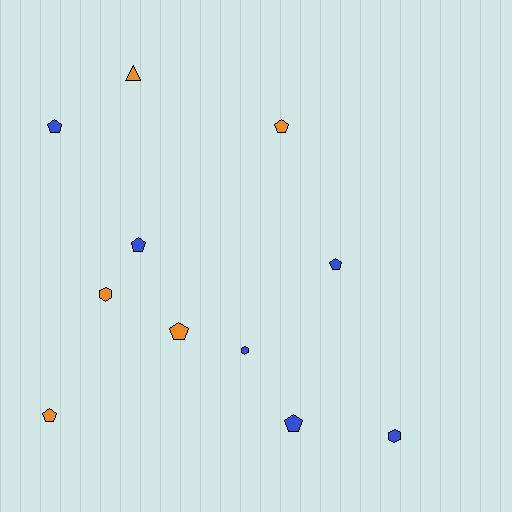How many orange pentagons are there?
There are 3 orange pentagons.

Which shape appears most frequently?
Pentagon, with 7 objects.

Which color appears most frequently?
Blue, with 6 objects.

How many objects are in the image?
There are 11 objects.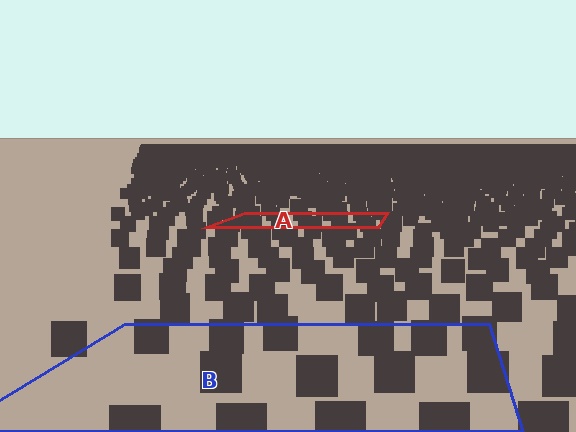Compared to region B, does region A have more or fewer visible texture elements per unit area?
Region A has more texture elements per unit area — they are packed more densely because it is farther away.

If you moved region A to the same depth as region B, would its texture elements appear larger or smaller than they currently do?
They would appear larger. At a closer depth, the same texture elements are projected at a bigger on-screen size.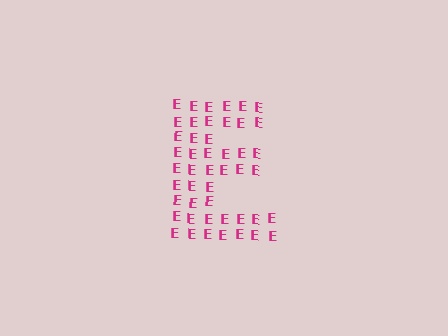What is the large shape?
The large shape is the letter E.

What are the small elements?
The small elements are letter E's.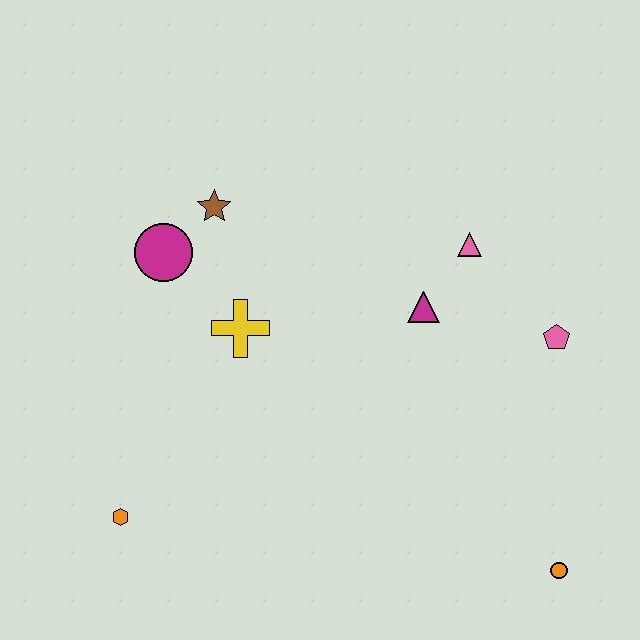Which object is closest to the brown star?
The magenta circle is closest to the brown star.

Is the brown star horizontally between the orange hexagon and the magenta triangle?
Yes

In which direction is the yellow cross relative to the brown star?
The yellow cross is below the brown star.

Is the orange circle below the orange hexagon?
Yes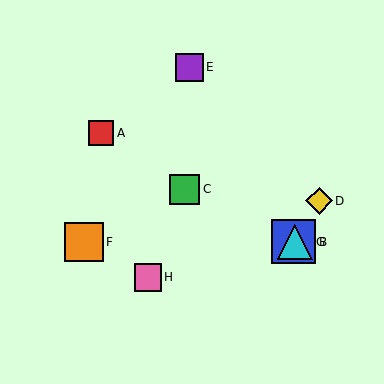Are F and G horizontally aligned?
Yes, both are at y≈242.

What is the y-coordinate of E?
Object E is at y≈67.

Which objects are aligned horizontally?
Objects B, F, G are aligned horizontally.